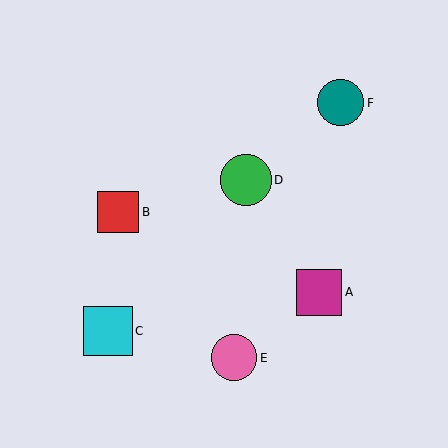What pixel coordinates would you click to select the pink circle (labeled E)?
Click at (234, 358) to select the pink circle E.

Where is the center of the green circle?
The center of the green circle is at (246, 180).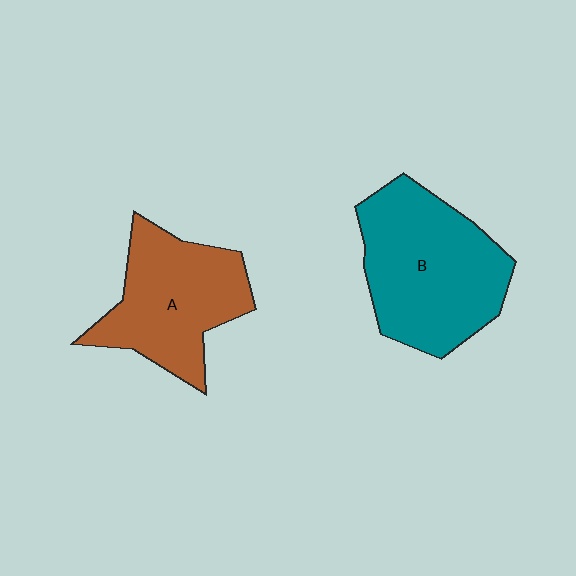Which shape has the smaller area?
Shape A (brown).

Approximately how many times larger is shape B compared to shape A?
Approximately 1.2 times.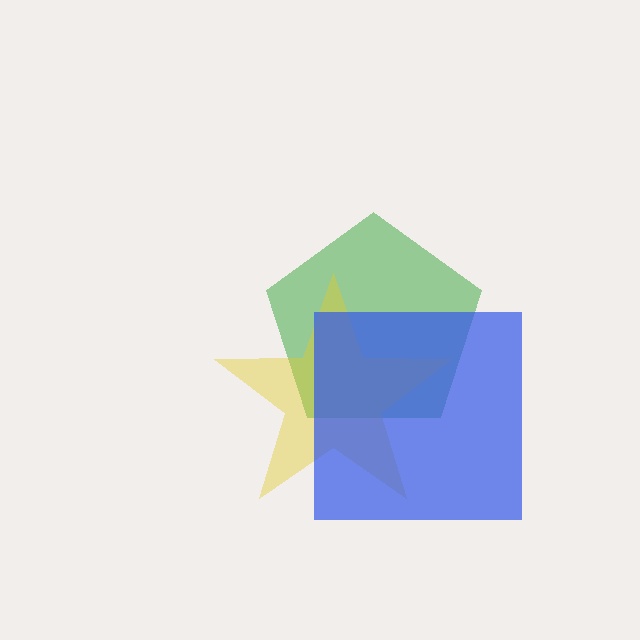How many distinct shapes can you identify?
There are 3 distinct shapes: a green pentagon, a yellow star, a blue square.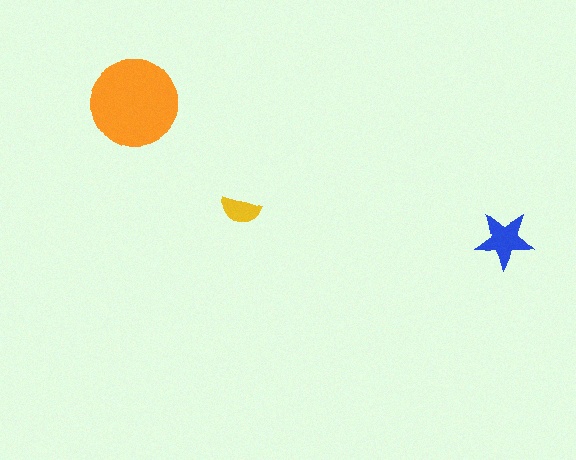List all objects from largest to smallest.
The orange circle, the blue star, the yellow semicircle.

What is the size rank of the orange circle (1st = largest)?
1st.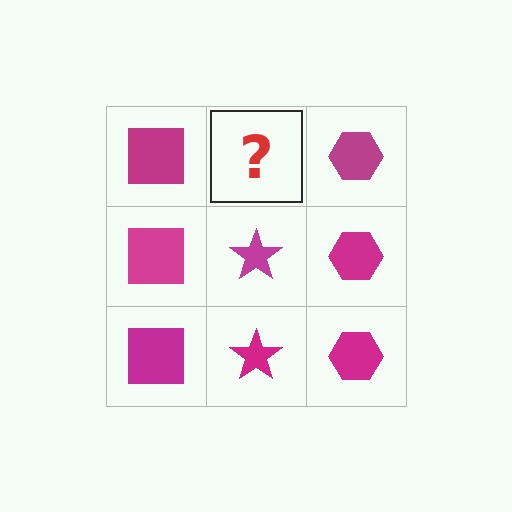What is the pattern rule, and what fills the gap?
The rule is that each column has a consistent shape. The gap should be filled with a magenta star.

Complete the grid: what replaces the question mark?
The question mark should be replaced with a magenta star.